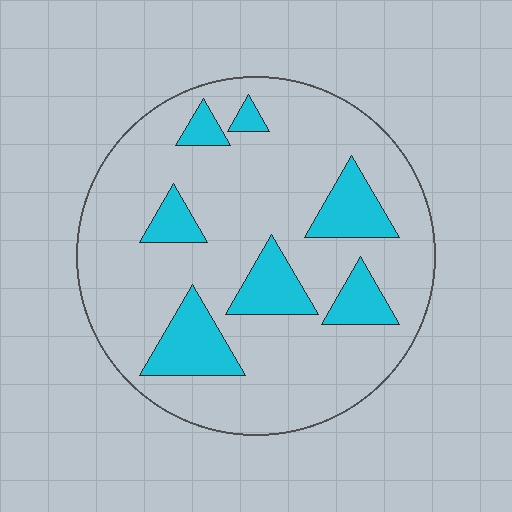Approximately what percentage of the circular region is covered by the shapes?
Approximately 20%.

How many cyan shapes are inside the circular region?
7.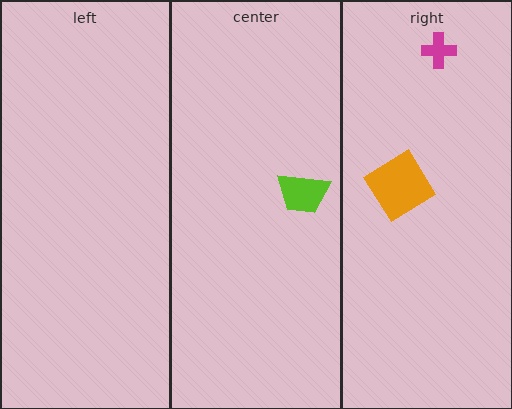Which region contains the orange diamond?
The right region.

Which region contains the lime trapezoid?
The center region.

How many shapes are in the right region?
2.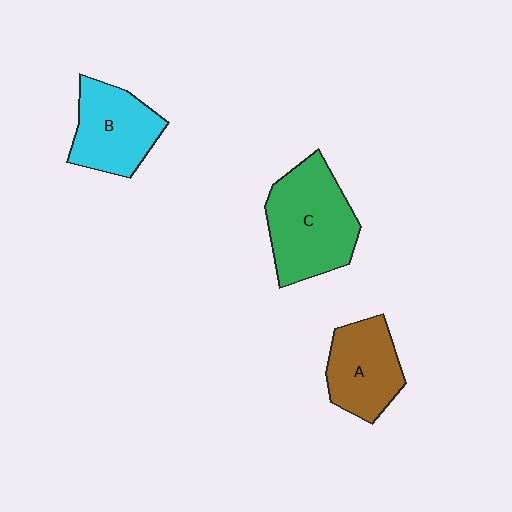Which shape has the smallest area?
Shape A (brown).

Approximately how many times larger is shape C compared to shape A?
Approximately 1.4 times.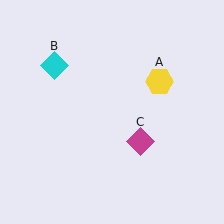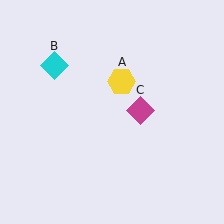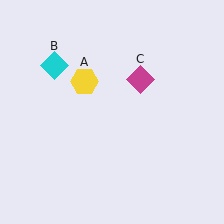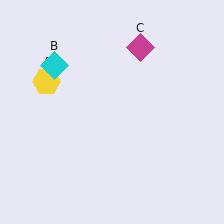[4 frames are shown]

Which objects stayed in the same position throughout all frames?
Cyan diamond (object B) remained stationary.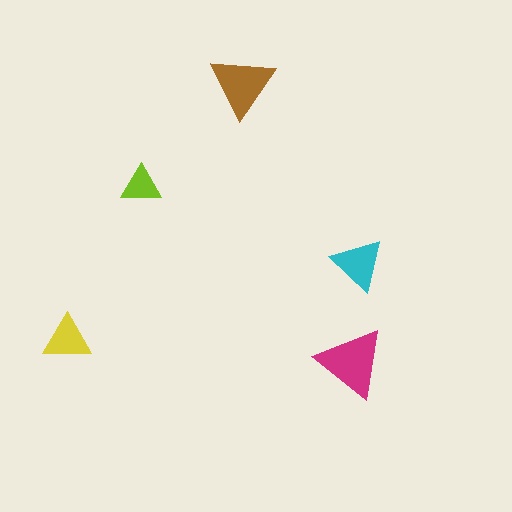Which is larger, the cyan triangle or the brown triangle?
The brown one.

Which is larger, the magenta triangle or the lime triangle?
The magenta one.